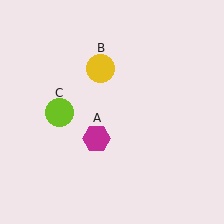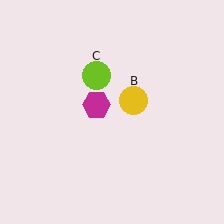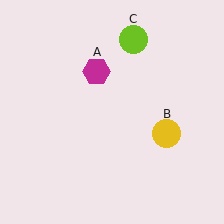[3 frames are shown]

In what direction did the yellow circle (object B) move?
The yellow circle (object B) moved down and to the right.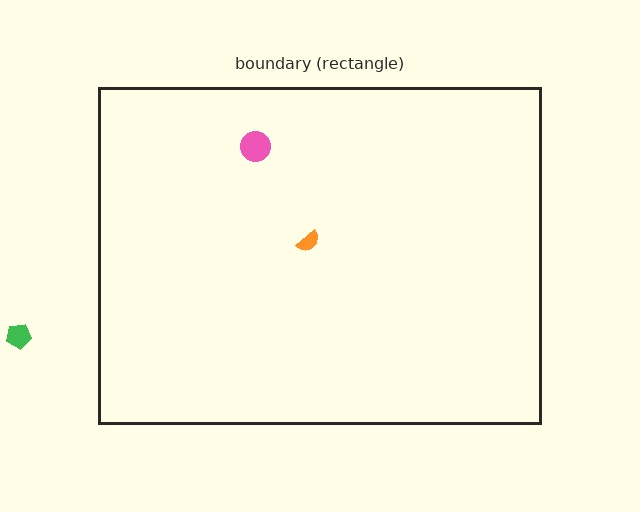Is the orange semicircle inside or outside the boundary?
Inside.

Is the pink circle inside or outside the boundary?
Inside.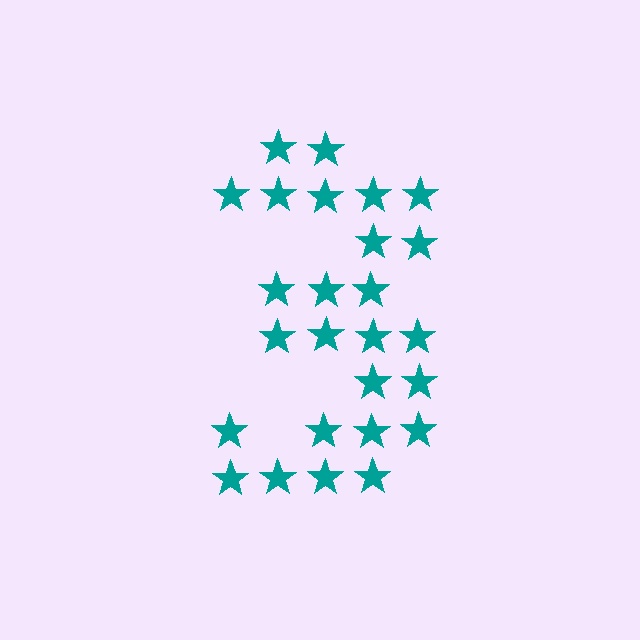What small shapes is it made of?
It is made of small stars.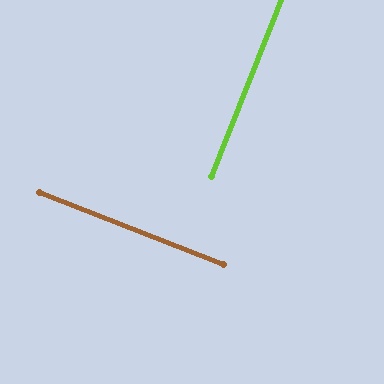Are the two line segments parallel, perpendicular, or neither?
Perpendicular — they meet at approximately 90°.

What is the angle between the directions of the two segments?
Approximately 90 degrees.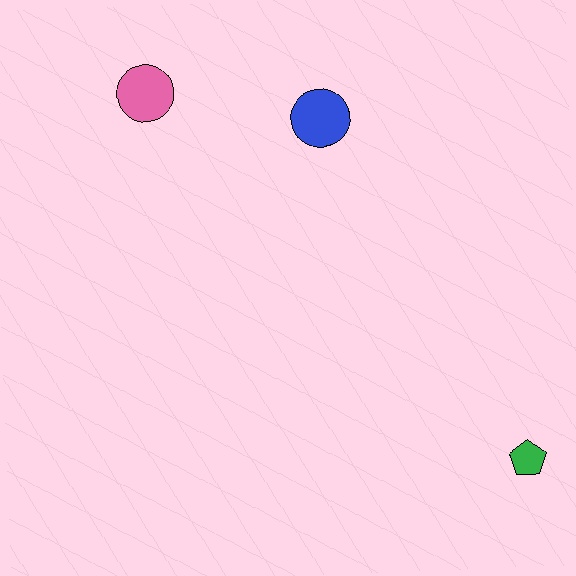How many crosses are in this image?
There are no crosses.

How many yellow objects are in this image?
There are no yellow objects.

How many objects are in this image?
There are 3 objects.